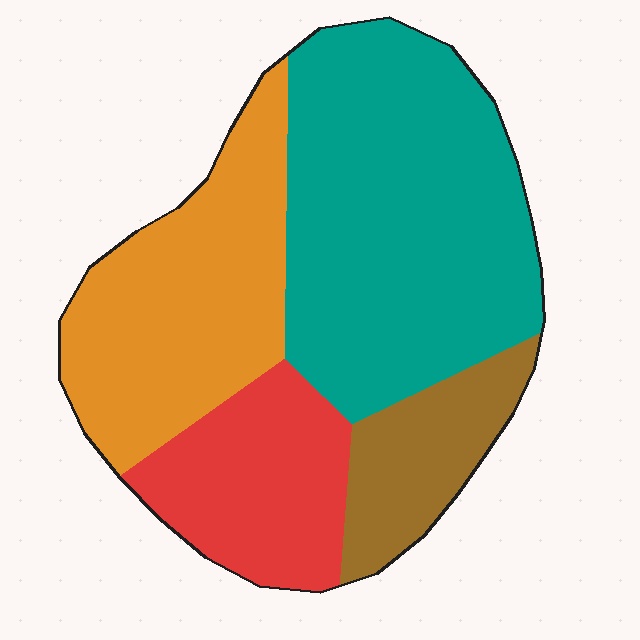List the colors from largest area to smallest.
From largest to smallest: teal, orange, red, brown.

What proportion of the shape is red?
Red takes up about one sixth (1/6) of the shape.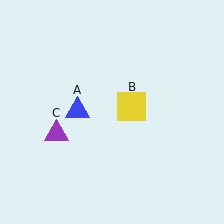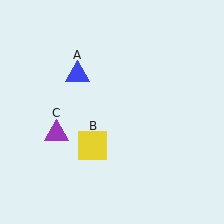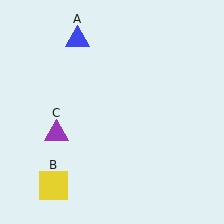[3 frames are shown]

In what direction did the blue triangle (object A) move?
The blue triangle (object A) moved up.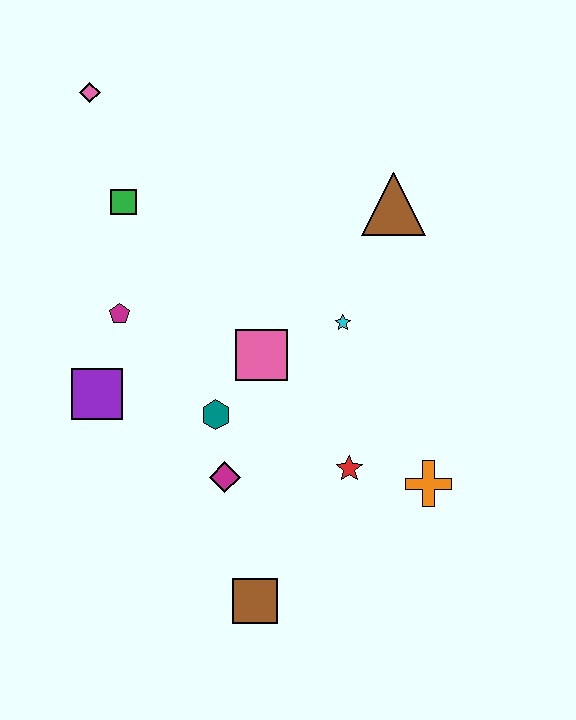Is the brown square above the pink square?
No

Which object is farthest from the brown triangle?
The brown square is farthest from the brown triangle.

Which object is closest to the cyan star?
The pink square is closest to the cyan star.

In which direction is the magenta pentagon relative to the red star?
The magenta pentagon is to the left of the red star.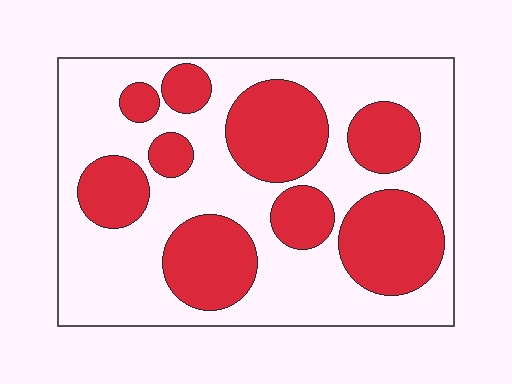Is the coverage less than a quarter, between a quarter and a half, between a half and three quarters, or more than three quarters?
Between a quarter and a half.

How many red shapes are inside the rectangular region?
9.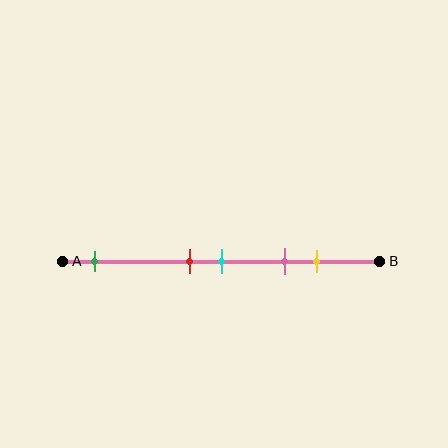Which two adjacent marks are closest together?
The red and cyan marks are the closest adjacent pair.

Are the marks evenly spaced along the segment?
No, the marks are not evenly spaced.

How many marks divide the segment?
There are 5 marks dividing the segment.